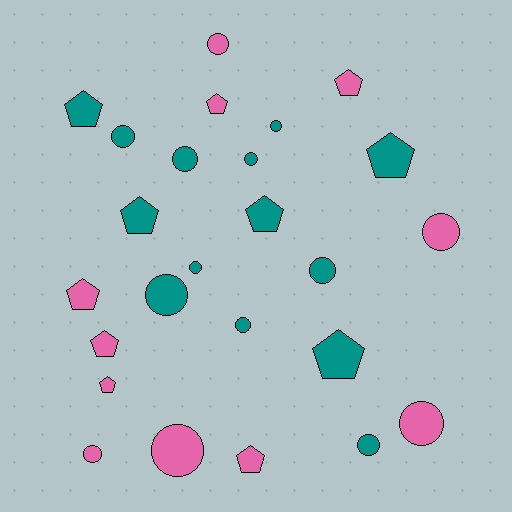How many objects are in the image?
There are 25 objects.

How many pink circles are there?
There are 5 pink circles.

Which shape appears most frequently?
Circle, with 14 objects.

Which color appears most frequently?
Teal, with 14 objects.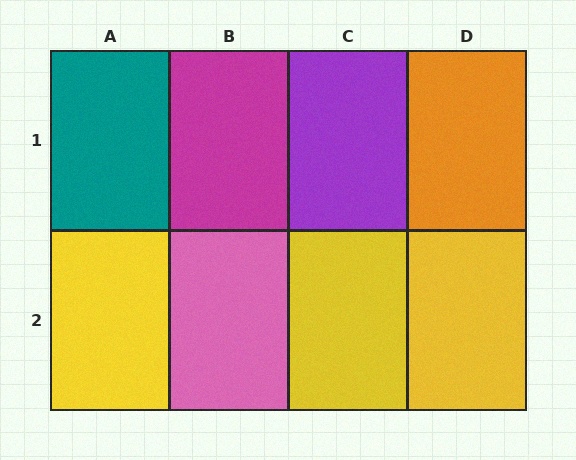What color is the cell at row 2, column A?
Yellow.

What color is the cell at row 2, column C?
Yellow.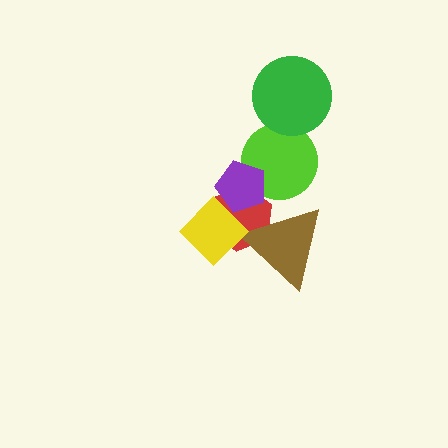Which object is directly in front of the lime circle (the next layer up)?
The green circle is directly in front of the lime circle.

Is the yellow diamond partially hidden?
Yes, it is partially covered by another shape.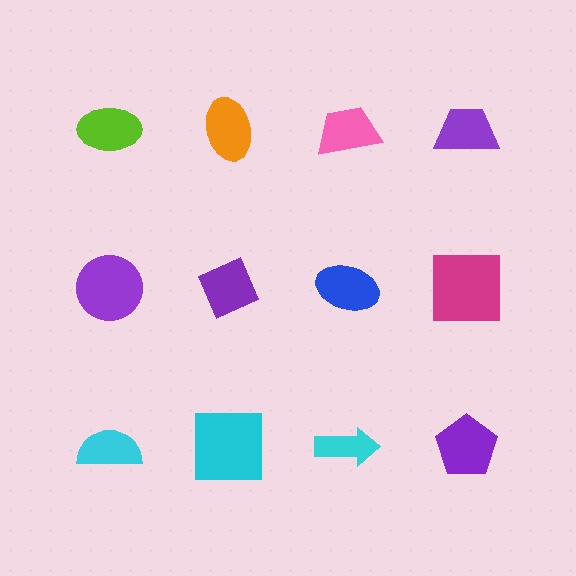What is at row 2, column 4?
A magenta square.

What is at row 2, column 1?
A purple circle.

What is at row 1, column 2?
An orange ellipse.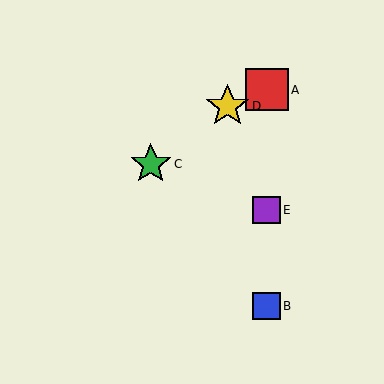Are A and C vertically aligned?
No, A is at x≈267 and C is at x≈151.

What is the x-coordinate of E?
Object E is at x≈267.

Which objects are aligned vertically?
Objects A, B, E are aligned vertically.